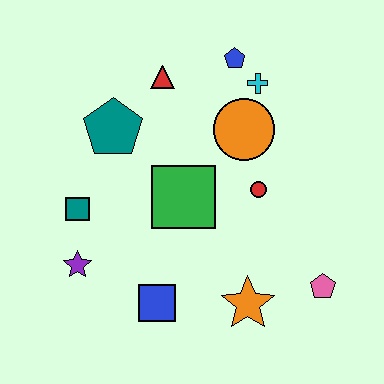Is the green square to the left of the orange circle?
Yes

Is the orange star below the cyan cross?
Yes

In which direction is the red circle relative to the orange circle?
The red circle is below the orange circle.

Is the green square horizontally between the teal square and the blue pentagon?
Yes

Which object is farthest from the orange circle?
The purple star is farthest from the orange circle.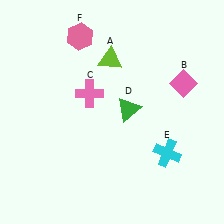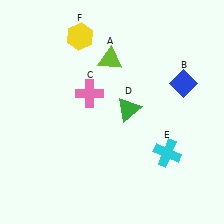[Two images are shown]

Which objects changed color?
B changed from pink to blue. F changed from pink to yellow.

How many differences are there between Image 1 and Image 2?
There are 2 differences between the two images.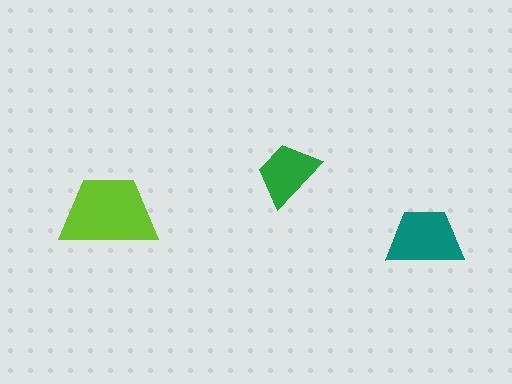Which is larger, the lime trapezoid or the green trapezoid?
The lime one.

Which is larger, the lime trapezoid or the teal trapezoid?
The lime one.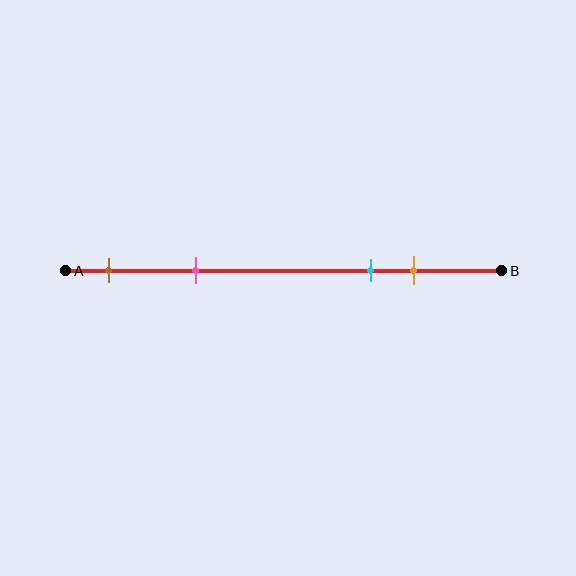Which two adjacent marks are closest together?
The cyan and orange marks are the closest adjacent pair.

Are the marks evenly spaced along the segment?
No, the marks are not evenly spaced.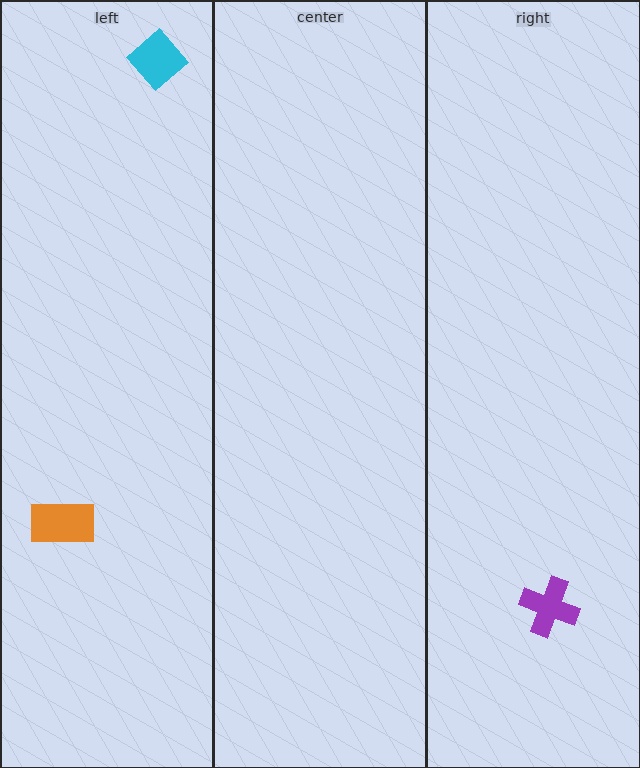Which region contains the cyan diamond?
The left region.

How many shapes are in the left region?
2.